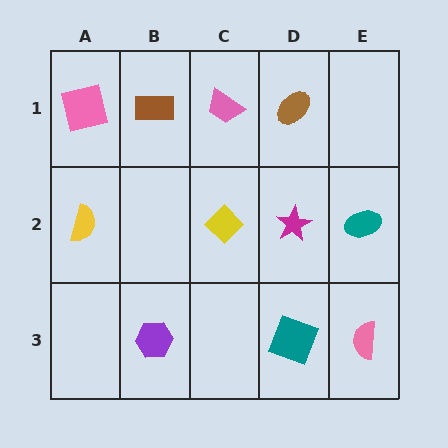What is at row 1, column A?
A pink square.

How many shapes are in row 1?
4 shapes.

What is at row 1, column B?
A brown rectangle.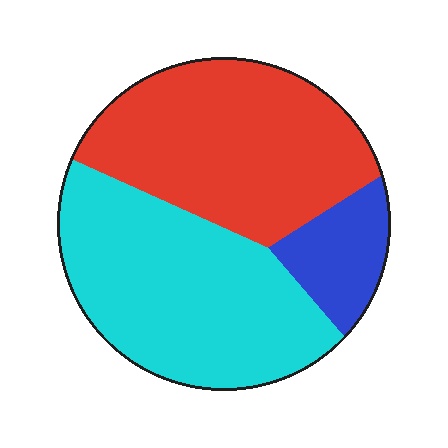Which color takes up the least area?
Blue, at roughly 10%.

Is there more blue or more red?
Red.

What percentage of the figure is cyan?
Cyan covers 45% of the figure.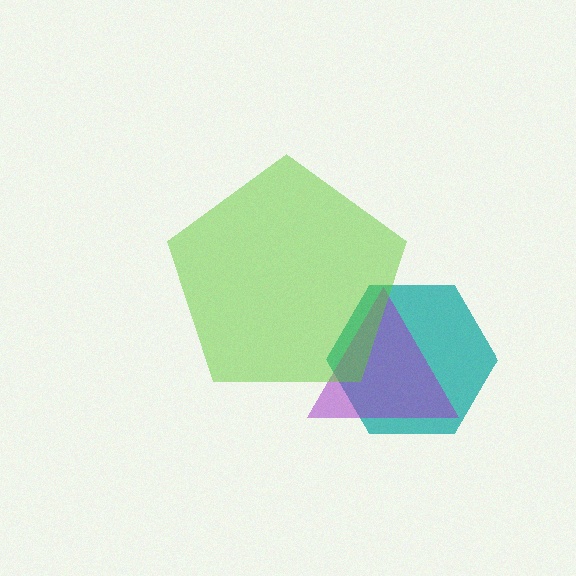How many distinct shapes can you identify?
There are 3 distinct shapes: a teal hexagon, a purple triangle, a lime pentagon.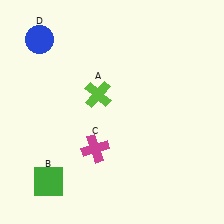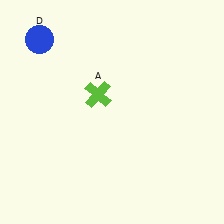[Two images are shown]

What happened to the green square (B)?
The green square (B) was removed in Image 2. It was in the bottom-left area of Image 1.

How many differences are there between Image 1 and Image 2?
There are 2 differences between the two images.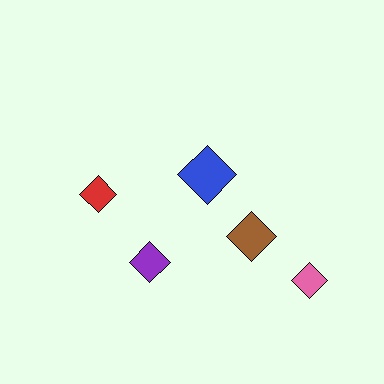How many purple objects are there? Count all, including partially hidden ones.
There is 1 purple object.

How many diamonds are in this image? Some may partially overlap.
There are 5 diamonds.